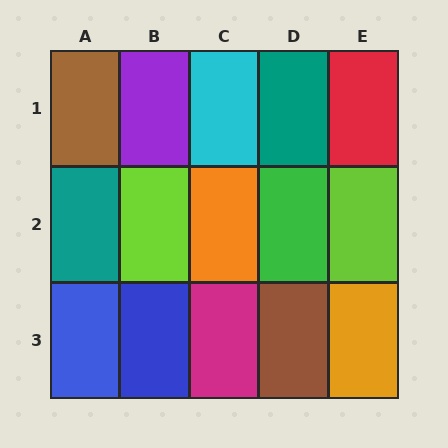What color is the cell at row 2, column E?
Lime.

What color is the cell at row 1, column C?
Cyan.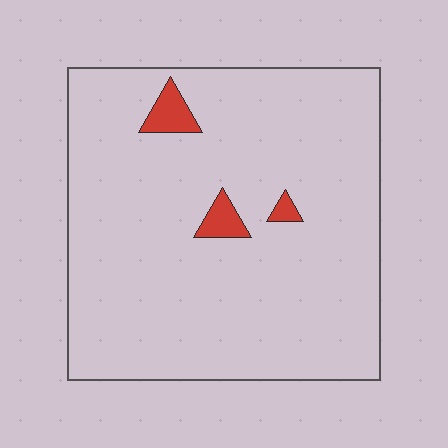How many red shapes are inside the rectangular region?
3.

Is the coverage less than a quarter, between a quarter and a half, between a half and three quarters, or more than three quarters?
Less than a quarter.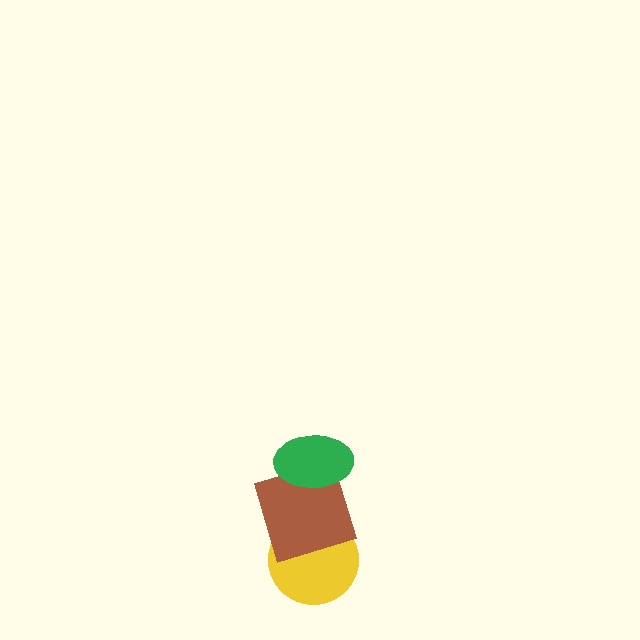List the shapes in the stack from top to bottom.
From top to bottom: the green ellipse, the brown square, the yellow circle.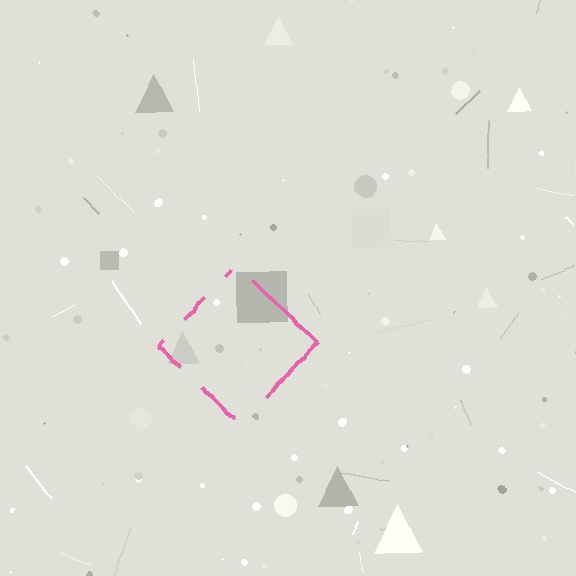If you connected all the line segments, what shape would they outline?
They would outline a diamond.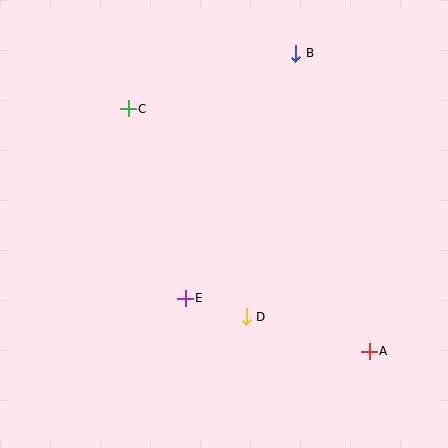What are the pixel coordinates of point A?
Point A is at (369, 351).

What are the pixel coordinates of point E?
Point E is at (185, 298).